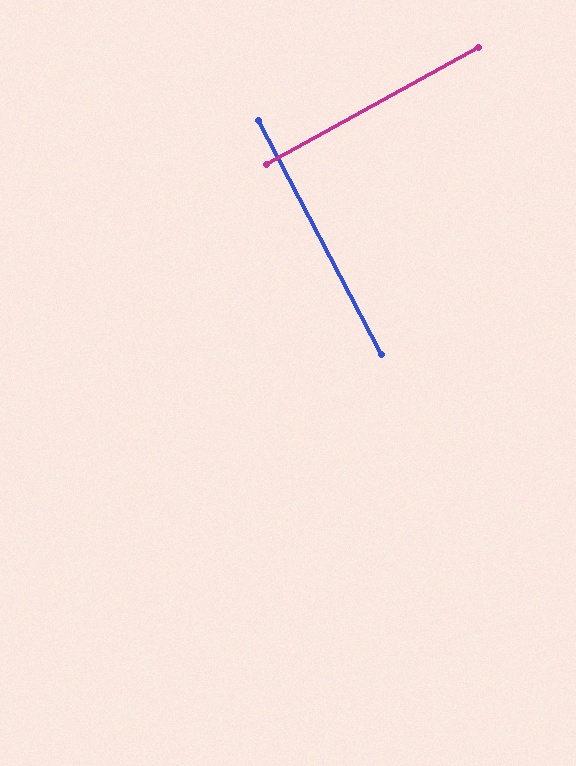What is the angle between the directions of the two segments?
Approximately 89 degrees.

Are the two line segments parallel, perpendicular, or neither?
Perpendicular — they meet at approximately 89°.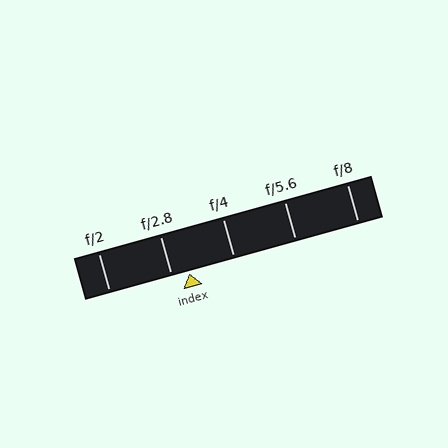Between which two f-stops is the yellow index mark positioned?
The index mark is between f/2.8 and f/4.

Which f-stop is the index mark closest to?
The index mark is closest to f/2.8.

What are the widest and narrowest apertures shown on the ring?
The widest aperture shown is f/2 and the narrowest is f/8.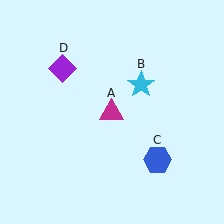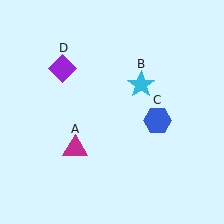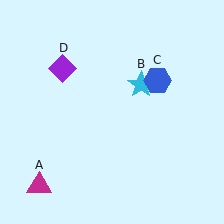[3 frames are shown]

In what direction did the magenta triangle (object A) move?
The magenta triangle (object A) moved down and to the left.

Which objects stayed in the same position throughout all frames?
Cyan star (object B) and purple diamond (object D) remained stationary.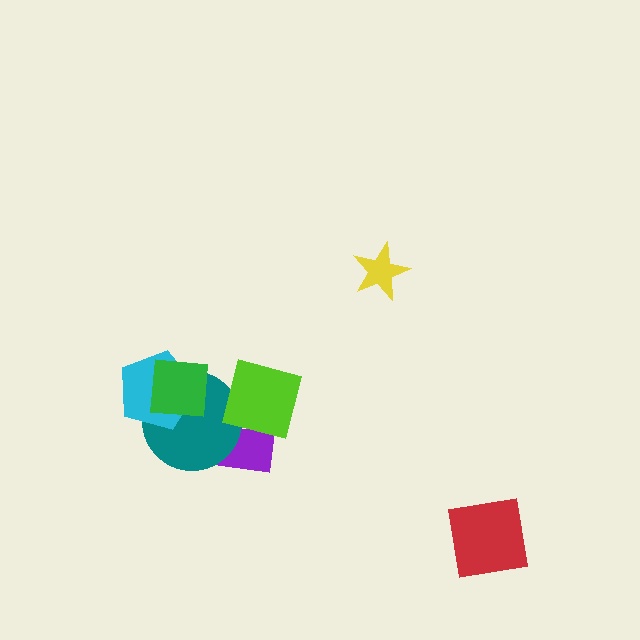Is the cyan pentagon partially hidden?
Yes, it is partially covered by another shape.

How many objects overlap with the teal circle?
4 objects overlap with the teal circle.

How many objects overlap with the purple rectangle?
2 objects overlap with the purple rectangle.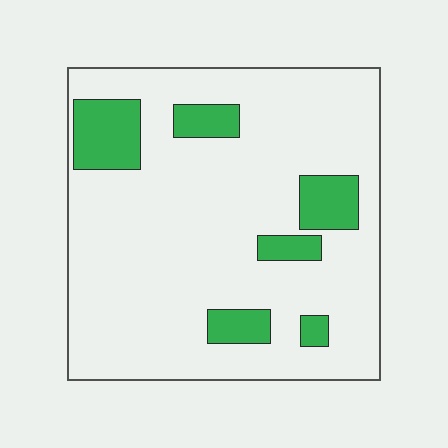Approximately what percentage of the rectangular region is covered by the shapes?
Approximately 15%.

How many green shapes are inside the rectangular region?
6.